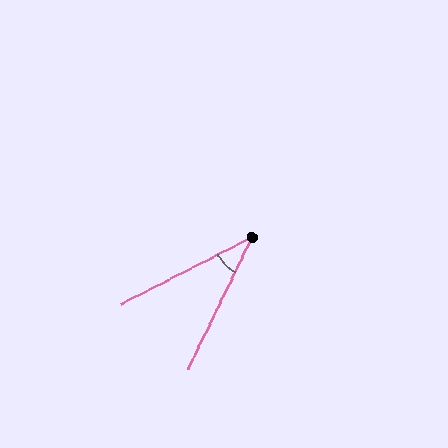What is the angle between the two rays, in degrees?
Approximately 37 degrees.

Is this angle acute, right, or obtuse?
It is acute.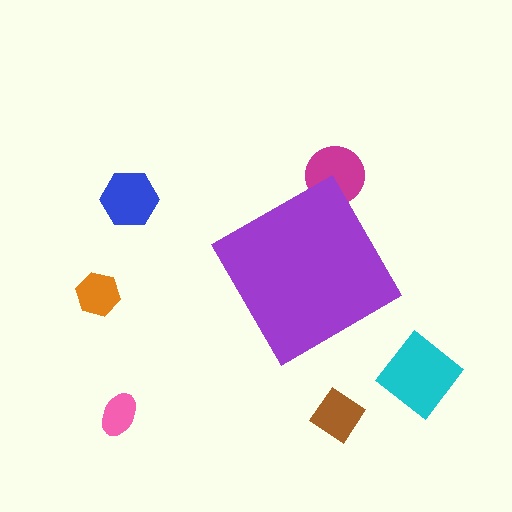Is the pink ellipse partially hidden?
No, the pink ellipse is fully visible.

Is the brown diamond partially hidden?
No, the brown diamond is fully visible.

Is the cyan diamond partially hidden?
No, the cyan diamond is fully visible.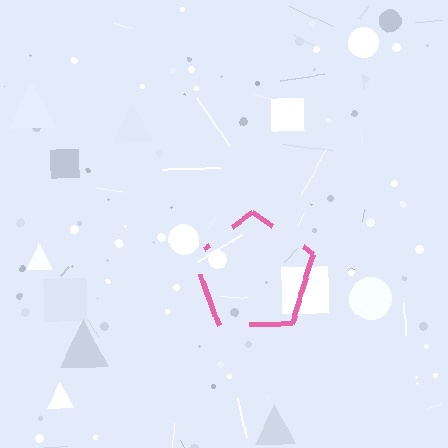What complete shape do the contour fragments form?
The contour fragments form a pentagon.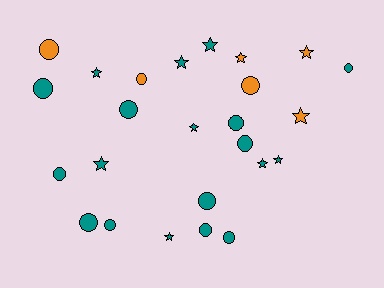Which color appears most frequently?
Teal, with 19 objects.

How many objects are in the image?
There are 25 objects.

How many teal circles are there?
There are 11 teal circles.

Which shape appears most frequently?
Circle, with 14 objects.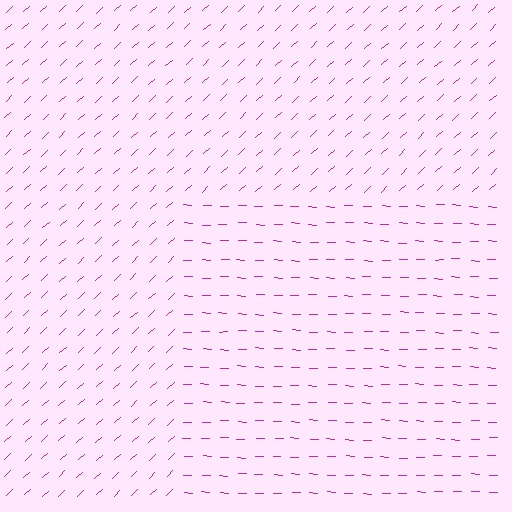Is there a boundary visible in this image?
Yes, there is a texture boundary formed by a change in line orientation.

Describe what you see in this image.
The image is filled with small magenta line segments. A rectangle region in the image has lines oriented differently from the surrounding lines, creating a visible texture boundary.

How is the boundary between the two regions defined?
The boundary is defined purely by a change in line orientation (approximately 45 degrees difference). All lines are the same color and thickness.